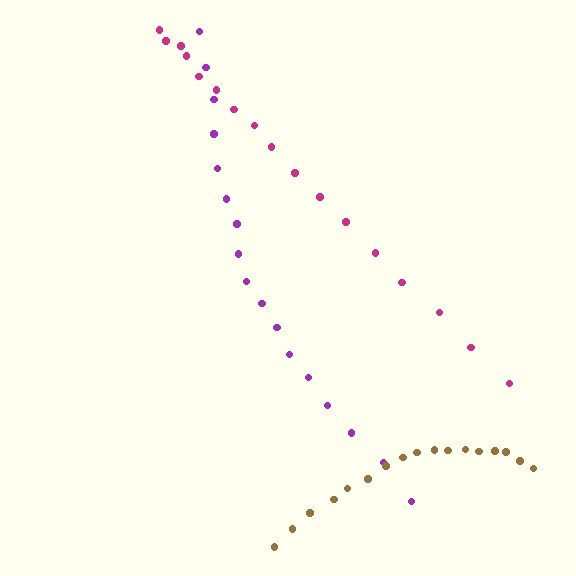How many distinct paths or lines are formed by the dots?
There are 3 distinct paths.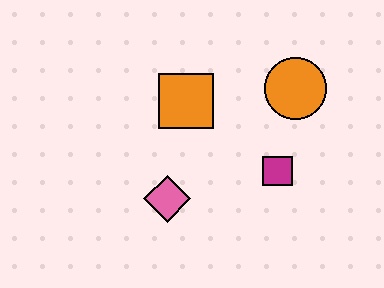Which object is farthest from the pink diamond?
The orange circle is farthest from the pink diamond.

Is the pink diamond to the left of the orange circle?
Yes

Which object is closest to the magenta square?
The orange circle is closest to the magenta square.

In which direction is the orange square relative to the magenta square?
The orange square is to the left of the magenta square.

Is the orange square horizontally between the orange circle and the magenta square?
No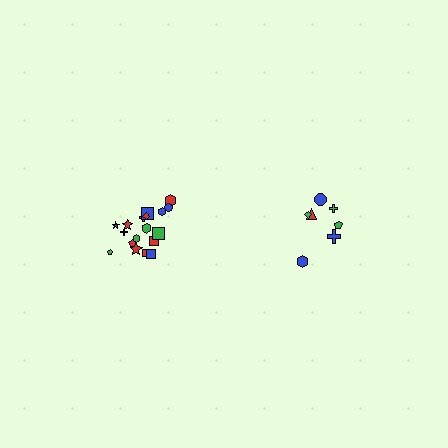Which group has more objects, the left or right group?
The left group.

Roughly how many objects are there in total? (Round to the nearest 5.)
Roughly 25 objects in total.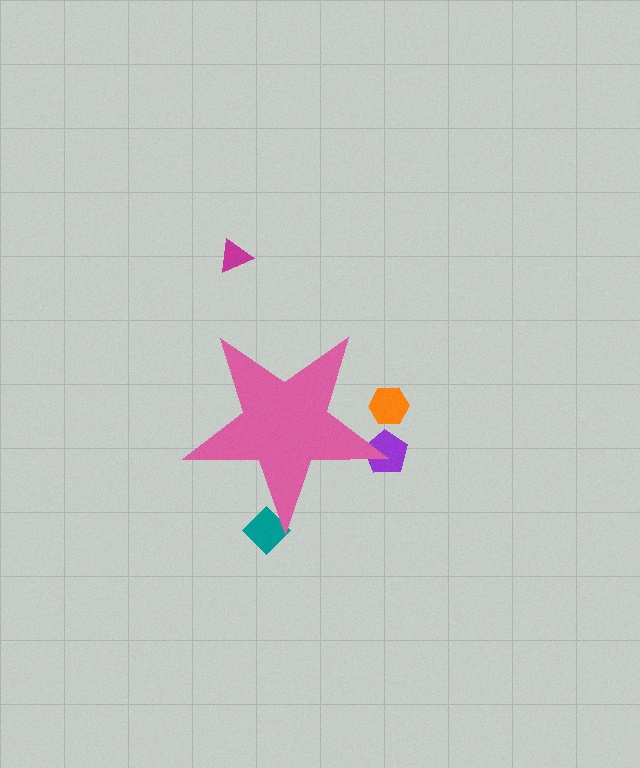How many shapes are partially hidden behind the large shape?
3 shapes are partially hidden.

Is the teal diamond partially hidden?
Yes, the teal diamond is partially hidden behind the pink star.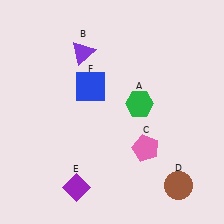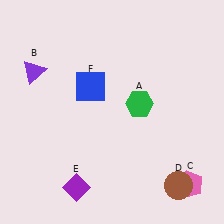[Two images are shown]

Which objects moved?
The objects that moved are: the purple triangle (B), the pink pentagon (C).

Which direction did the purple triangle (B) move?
The purple triangle (B) moved left.